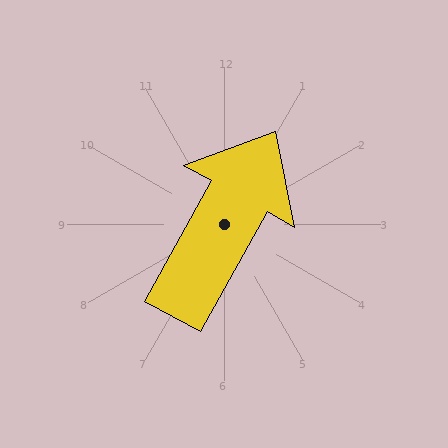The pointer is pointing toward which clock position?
Roughly 1 o'clock.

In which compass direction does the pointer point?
Northeast.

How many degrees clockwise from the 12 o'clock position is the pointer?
Approximately 29 degrees.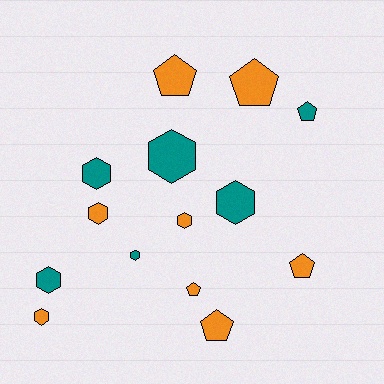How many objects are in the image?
There are 14 objects.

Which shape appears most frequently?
Hexagon, with 8 objects.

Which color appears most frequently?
Orange, with 8 objects.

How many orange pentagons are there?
There are 5 orange pentagons.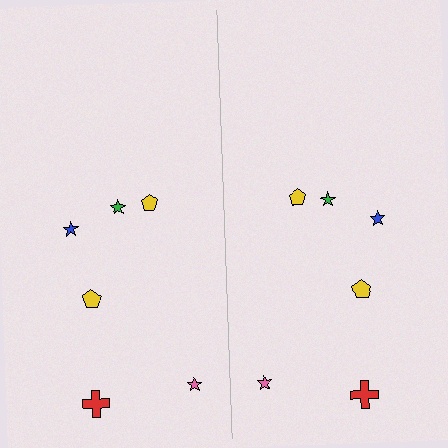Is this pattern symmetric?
Yes, this pattern has bilateral (reflection) symmetry.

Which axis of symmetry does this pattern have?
The pattern has a vertical axis of symmetry running through the center of the image.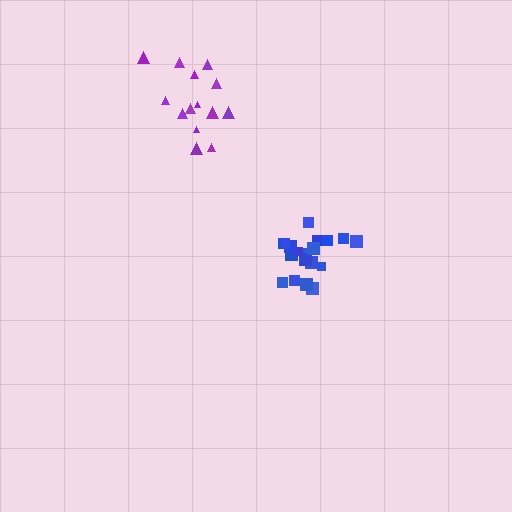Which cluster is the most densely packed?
Blue.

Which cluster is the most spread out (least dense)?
Purple.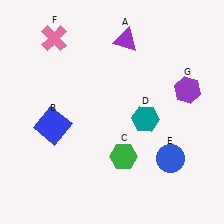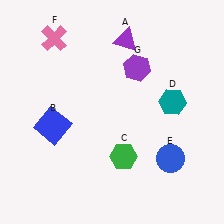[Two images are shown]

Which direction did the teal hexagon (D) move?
The teal hexagon (D) moved right.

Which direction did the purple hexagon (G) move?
The purple hexagon (G) moved left.